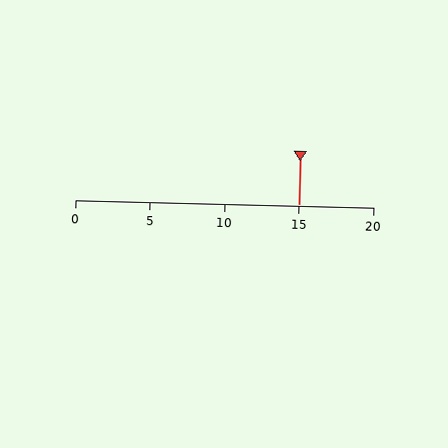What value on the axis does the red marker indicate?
The marker indicates approximately 15.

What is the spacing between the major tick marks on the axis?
The major ticks are spaced 5 apart.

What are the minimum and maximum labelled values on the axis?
The axis runs from 0 to 20.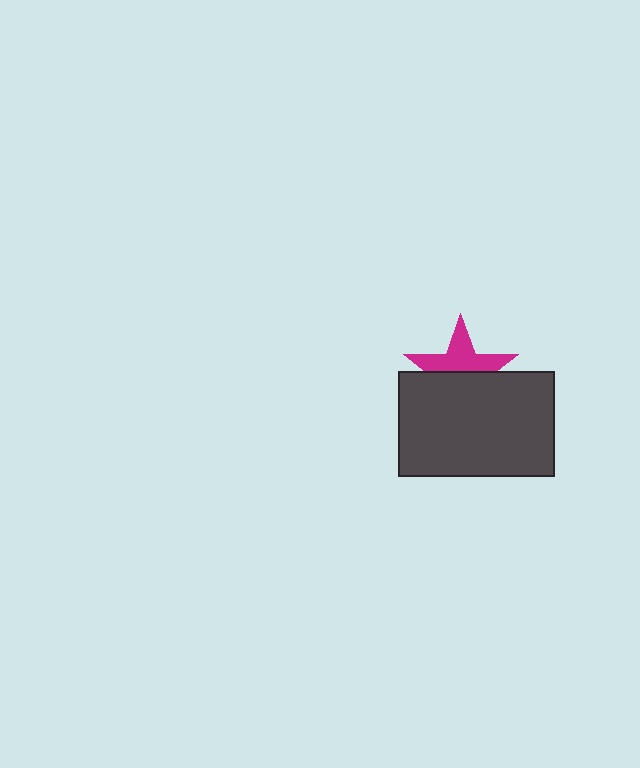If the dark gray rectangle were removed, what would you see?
You would see the complete magenta star.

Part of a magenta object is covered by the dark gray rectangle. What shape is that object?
It is a star.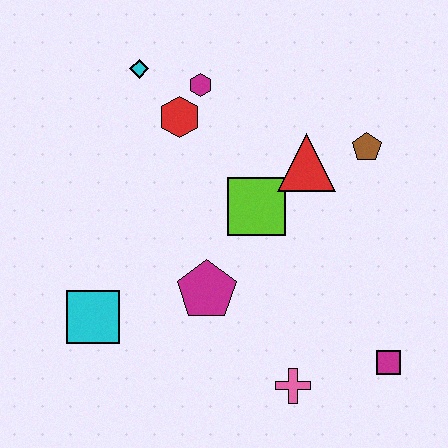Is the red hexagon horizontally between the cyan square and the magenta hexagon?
Yes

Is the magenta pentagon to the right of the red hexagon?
Yes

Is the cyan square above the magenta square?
Yes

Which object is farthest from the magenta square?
The cyan diamond is farthest from the magenta square.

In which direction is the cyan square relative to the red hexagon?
The cyan square is below the red hexagon.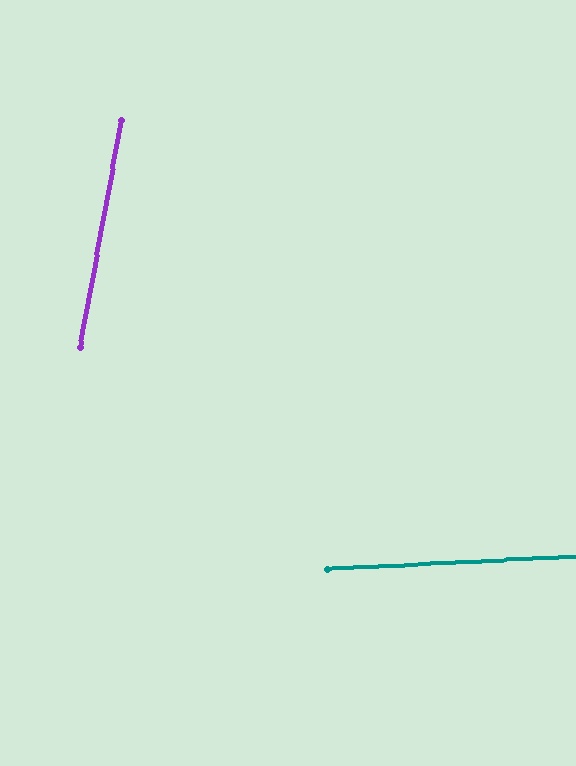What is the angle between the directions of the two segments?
Approximately 77 degrees.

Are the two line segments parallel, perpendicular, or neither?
Neither parallel nor perpendicular — they differ by about 77°.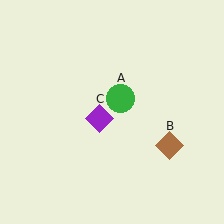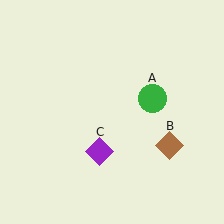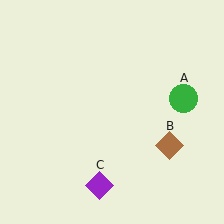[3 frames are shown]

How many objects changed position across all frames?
2 objects changed position: green circle (object A), purple diamond (object C).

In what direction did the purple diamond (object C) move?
The purple diamond (object C) moved down.